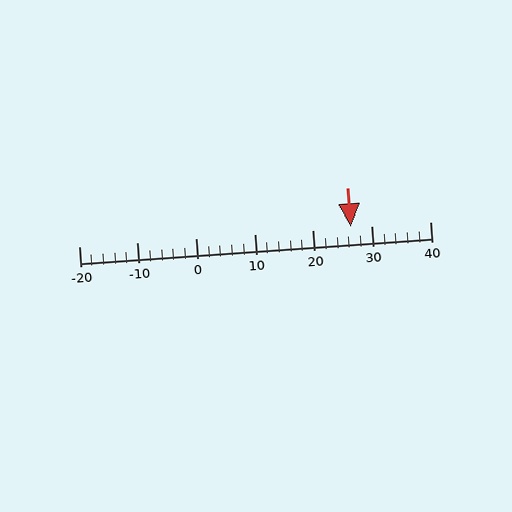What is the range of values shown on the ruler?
The ruler shows values from -20 to 40.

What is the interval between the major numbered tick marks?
The major tick marks are spaced 10 units apart.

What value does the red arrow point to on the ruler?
The red arrow points to approximately 26.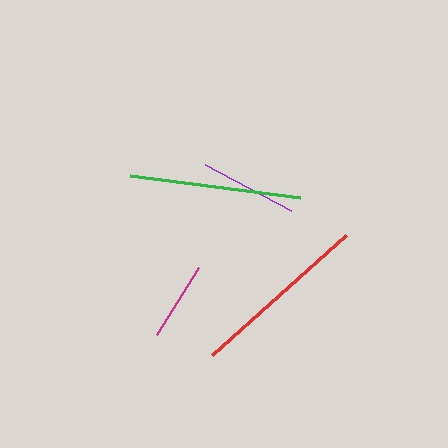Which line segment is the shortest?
The magenta line is the shortest at approximately 79 pixels.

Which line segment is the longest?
The red line is the longest at approximately 180 pixels.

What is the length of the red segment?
The red segment is approximately 180 pixels long.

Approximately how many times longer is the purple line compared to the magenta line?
The purple line is approximately 1.2 times the length of the magenta line.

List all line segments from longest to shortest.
From longest to shortest: red, green, purple, magenta.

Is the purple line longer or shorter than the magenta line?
The purple line is longer than the magenta line.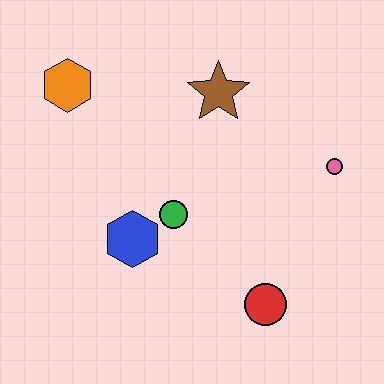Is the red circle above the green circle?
No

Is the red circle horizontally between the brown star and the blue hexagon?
No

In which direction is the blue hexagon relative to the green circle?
The blue hexagon is to the left of the green circle.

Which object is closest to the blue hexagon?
The green circle is closest to the blue hexagon.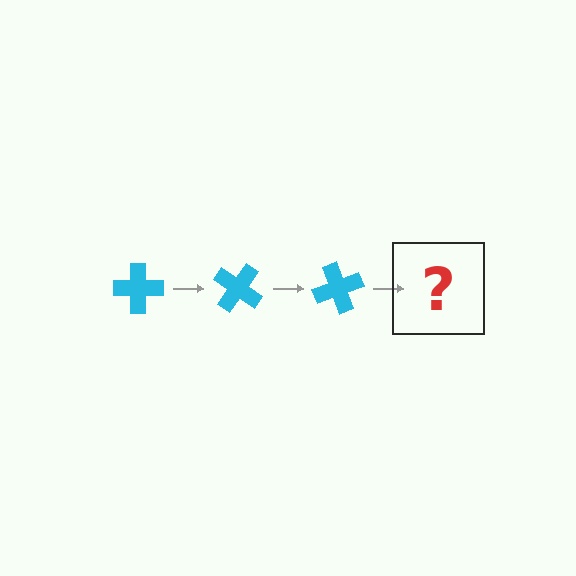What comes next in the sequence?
The next element should be a cyan cross rotated 105 degrees.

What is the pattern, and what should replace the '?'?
The pattern is that the cross rotates 35 degrees each step. The '?' should be a cyan cross rotated 105 degrees.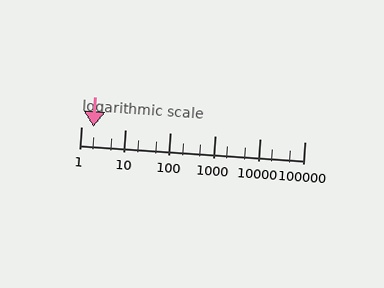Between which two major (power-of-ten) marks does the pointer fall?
The pointer is between 1 and 10.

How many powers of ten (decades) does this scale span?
The scale spans 5 decades, from 1 to 100000.